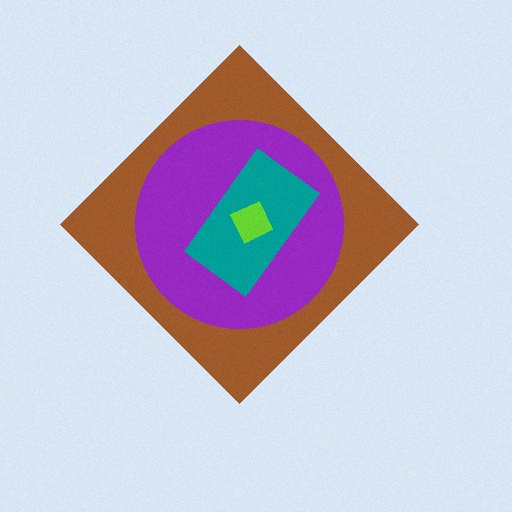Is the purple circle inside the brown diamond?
Yes.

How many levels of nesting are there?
4.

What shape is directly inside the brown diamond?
The purple circle.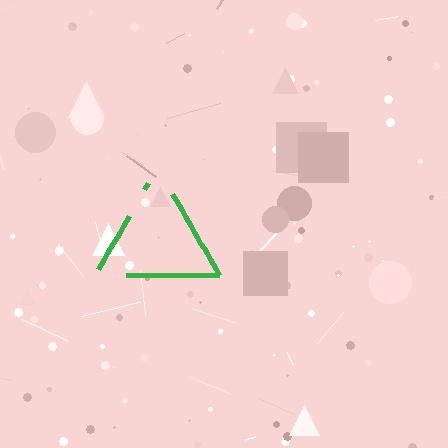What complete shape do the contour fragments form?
The contour fragments form a triangle.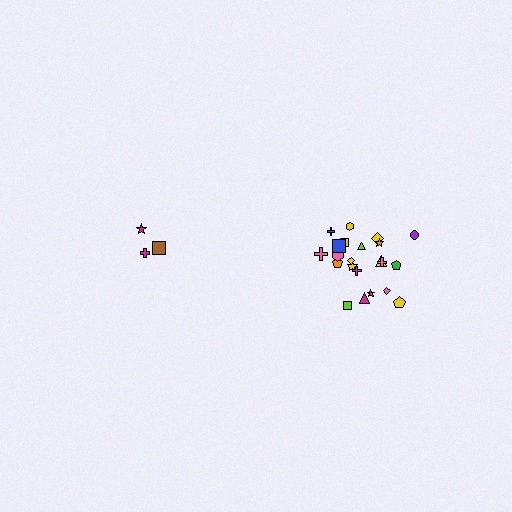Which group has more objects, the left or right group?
The right group.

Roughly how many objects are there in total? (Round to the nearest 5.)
Roughly 25 objects in total.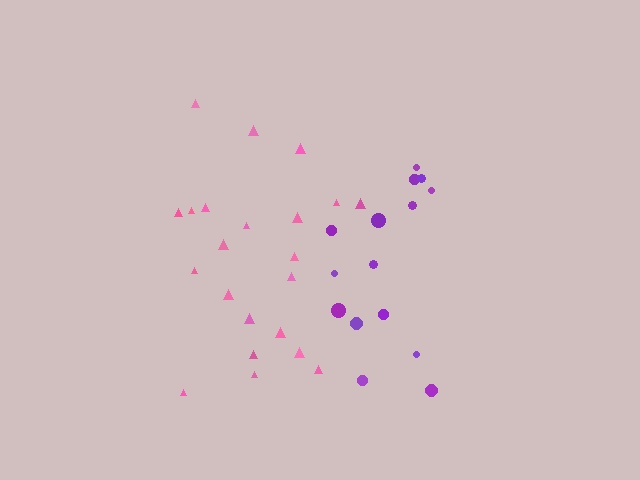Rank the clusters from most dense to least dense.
pink, purple.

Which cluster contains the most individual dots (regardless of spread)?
Pink (22).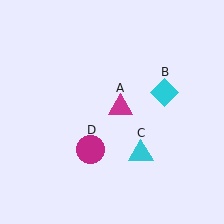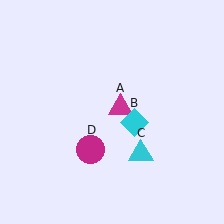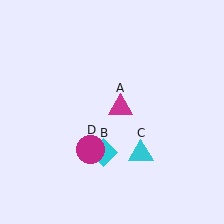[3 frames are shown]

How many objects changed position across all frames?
1 object changed position: cyan diamond (object B).